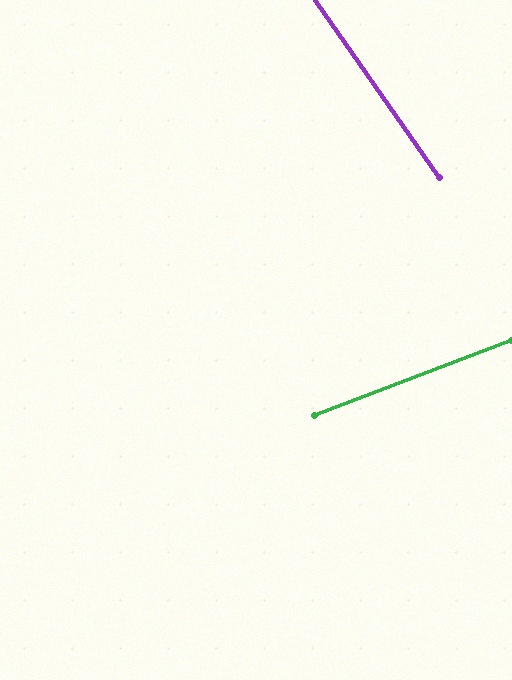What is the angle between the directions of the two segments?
Approximately 76 degrees.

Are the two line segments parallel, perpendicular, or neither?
Neither parallel nor perpendicular — they differ by about 76°.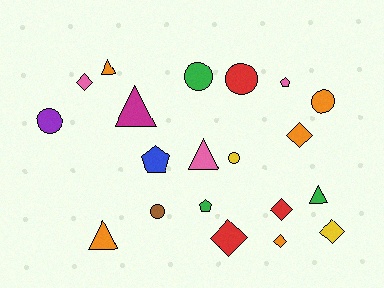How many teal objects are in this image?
There are no teal objects.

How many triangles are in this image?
There are 5 triangles.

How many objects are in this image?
There are 20 objects.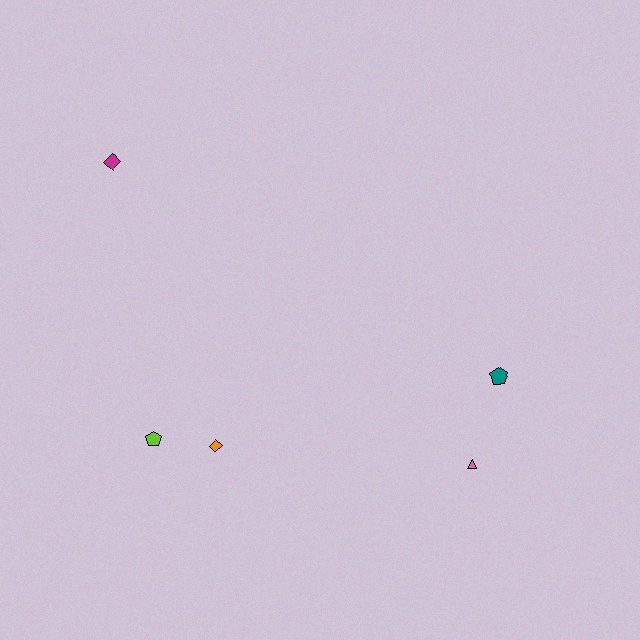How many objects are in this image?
There are 5 objects.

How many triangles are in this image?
There is 1 triangle.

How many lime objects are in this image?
There is 1 lime object.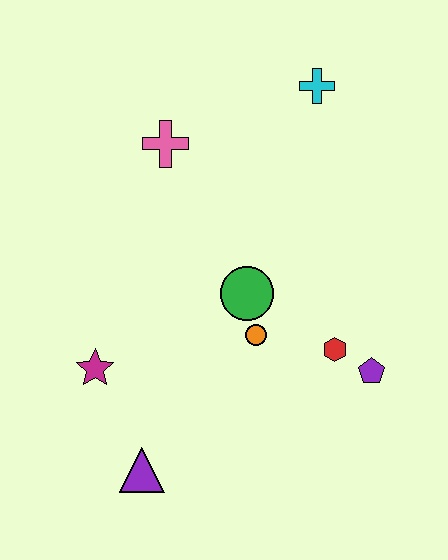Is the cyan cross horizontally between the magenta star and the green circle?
No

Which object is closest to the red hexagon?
The purple pentagon is closest to the red hexagon.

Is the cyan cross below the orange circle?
No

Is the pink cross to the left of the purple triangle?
No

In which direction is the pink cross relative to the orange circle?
The pink cross is above the orange circle.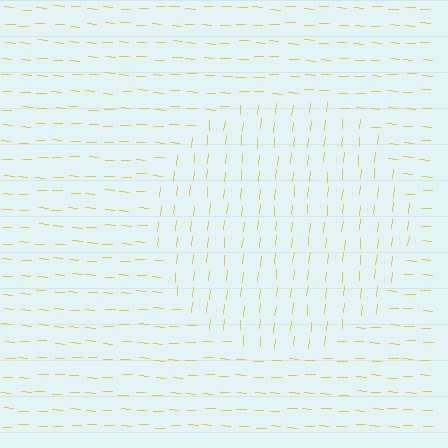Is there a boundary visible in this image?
Yes, there is a texture boundary formed by a change in line orientation.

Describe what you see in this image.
The image is filled with small yellow line segments. A circle region in the image has lines oriented differently from the surrounding lines, creating a visible texture boundary.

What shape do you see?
I see a circle.